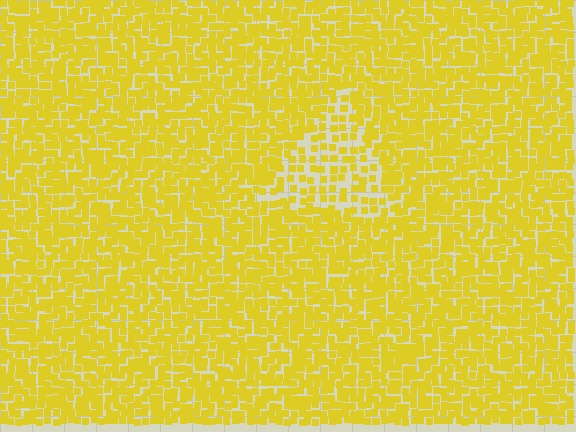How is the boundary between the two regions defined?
The boundary is defined by a change in element density (approximately 1.9x ratio). All elements are the same color, size, and shape.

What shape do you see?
I see a triangle.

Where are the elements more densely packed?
The elements are more densely packed outside the triangle boundary.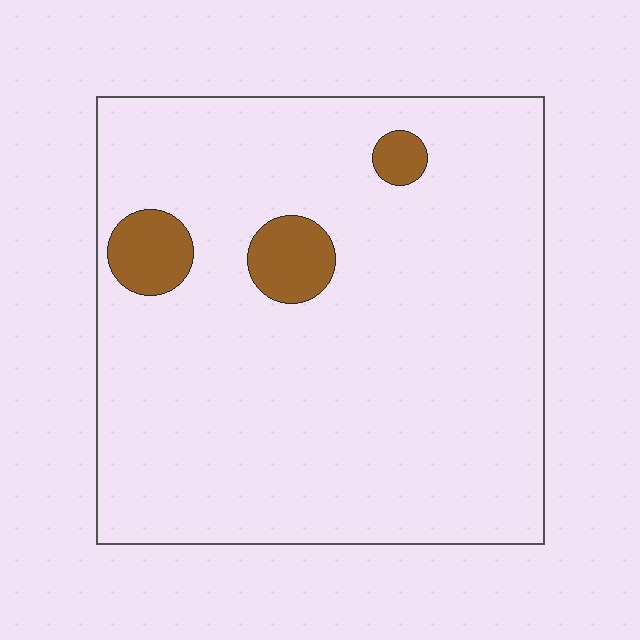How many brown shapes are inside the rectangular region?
3.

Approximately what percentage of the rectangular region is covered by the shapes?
Approximately 5%.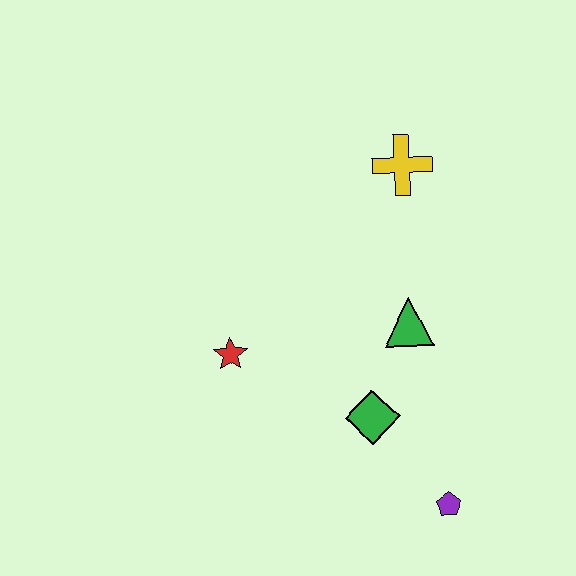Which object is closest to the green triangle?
The green diamond is closest to the green triangle.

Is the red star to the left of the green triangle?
Yes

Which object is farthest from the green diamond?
The yellow cross is farthest from the green diamond.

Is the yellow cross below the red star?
No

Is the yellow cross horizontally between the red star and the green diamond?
No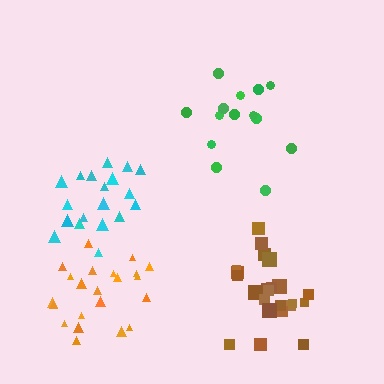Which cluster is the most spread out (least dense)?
Green.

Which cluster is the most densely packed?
Orange.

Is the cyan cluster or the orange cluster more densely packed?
Orange.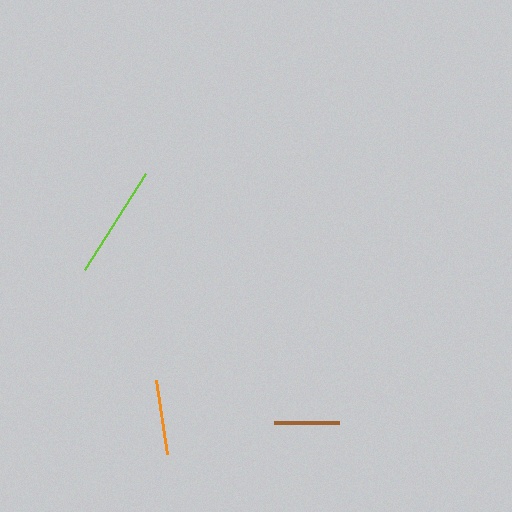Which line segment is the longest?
The lime line is the longest at approximately 114 pixels.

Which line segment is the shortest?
The brown line is the shortest at approximately 65 pixels.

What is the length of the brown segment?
The brown segment is approximately 65 pixels long.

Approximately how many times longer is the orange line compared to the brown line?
The orange line is approximately 1.2 times the length of the brown line.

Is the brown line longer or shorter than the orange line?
The orange line is longer than the brown line.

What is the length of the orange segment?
The orange segment is approximately 75 pixels long.